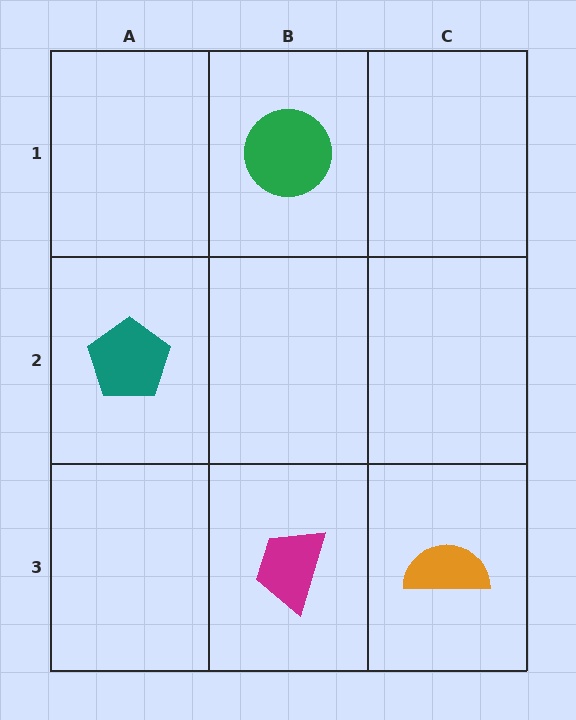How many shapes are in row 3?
2 shapes.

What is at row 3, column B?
A magenta trapezoid.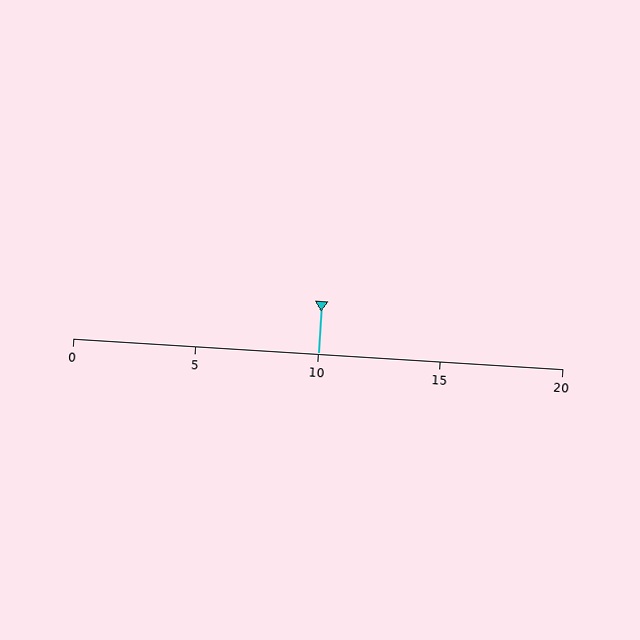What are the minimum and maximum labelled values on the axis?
The axis runs from 0 to 20.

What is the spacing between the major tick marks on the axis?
The major ticks are spaced 5 apart.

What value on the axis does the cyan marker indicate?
The marker indicates approximately 10.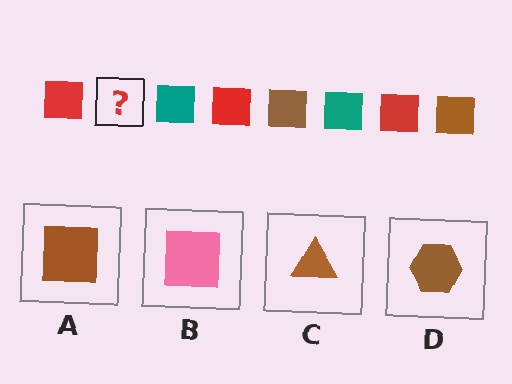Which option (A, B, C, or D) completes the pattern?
A.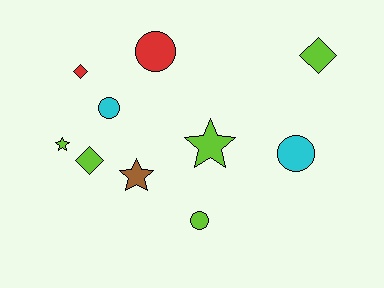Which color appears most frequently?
Lime, with 5 objects.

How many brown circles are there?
There are no brown circles.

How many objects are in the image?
There are 10 objects.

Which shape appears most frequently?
Circle, with 4 objects.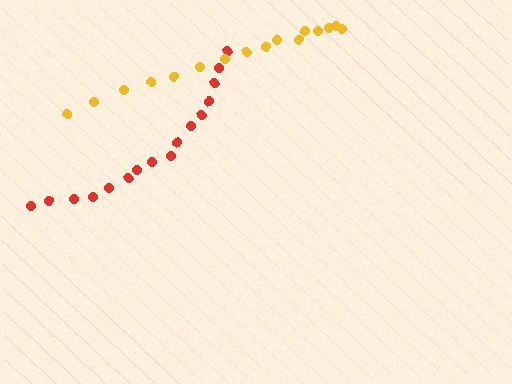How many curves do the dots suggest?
There are 2 distinct paths.